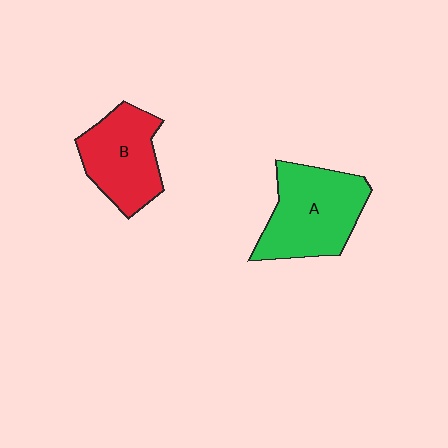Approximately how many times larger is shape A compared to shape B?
Approximately 1.2 times.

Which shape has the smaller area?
Shape B (red).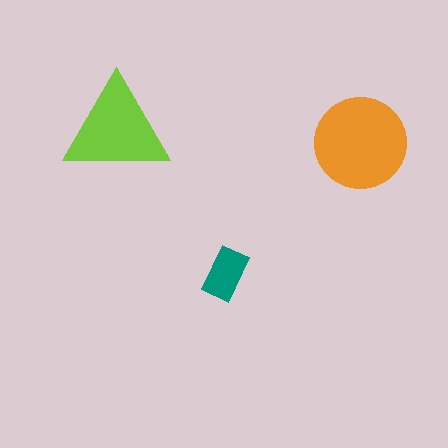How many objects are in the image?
There are 3 objects in the image.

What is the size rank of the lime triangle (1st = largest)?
2nd.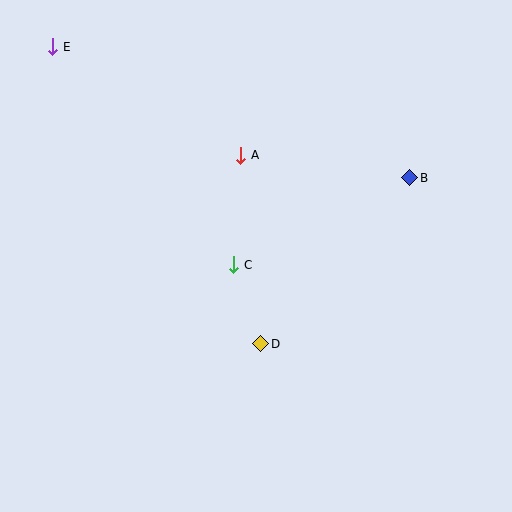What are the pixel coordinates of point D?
Point D is at (261, 344).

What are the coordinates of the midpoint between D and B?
The midpoint between D and B is at (335, 261).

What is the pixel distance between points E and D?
The distance between E and D is 363 pixels.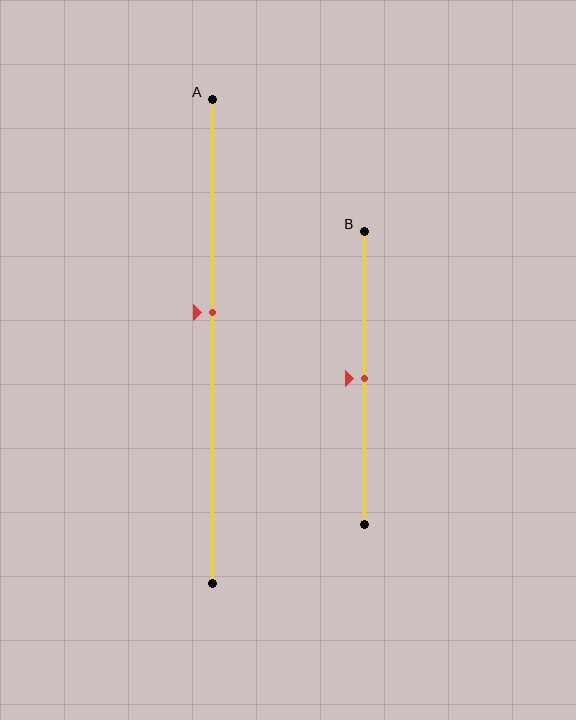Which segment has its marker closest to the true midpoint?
Segment B has its marker closest to the true midpoint.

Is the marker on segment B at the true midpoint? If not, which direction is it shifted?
Yes, the marker on segment B is at the true midpoint.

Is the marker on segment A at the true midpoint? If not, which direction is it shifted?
No, the marker on segment A is shifted upward by about 6% of the segment length.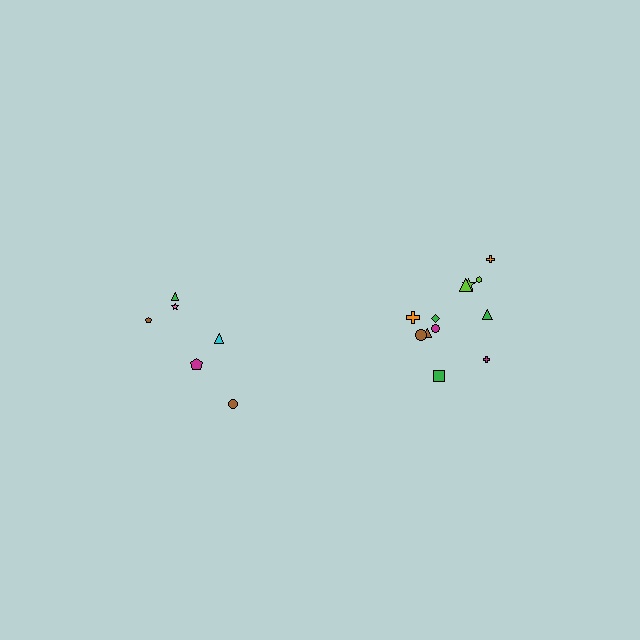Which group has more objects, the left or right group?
The right group.